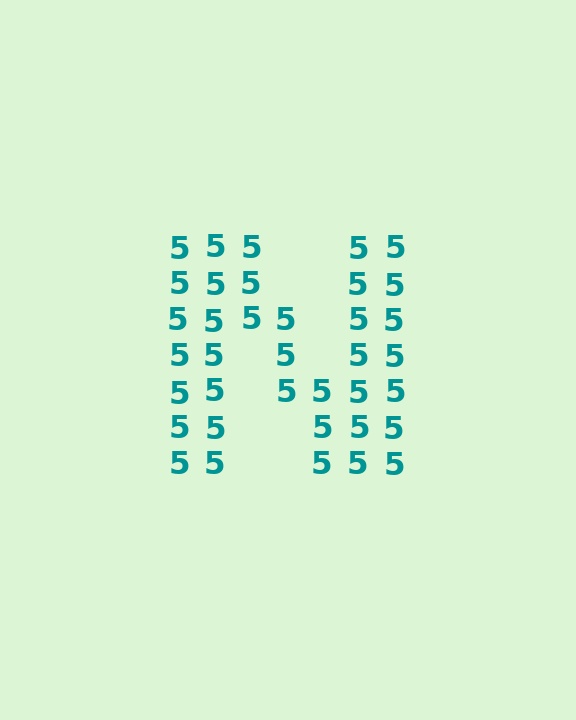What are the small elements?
The small elements are digit 5's.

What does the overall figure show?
The overall figure shows the letter N.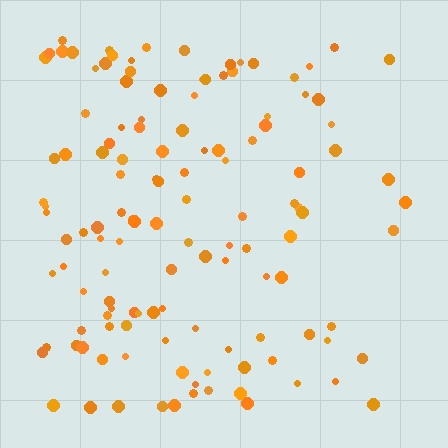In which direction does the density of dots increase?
From right to left, with the left side densest.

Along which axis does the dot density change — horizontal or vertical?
Horizontal.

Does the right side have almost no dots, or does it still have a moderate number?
Still a moderate number, just noticeably fewer than the left.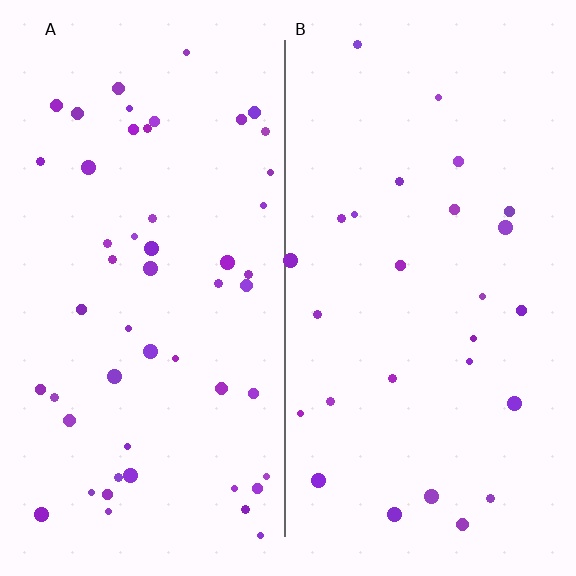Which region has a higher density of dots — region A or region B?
A (the left).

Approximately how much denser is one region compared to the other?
Approximately 2.0× — region A over region B.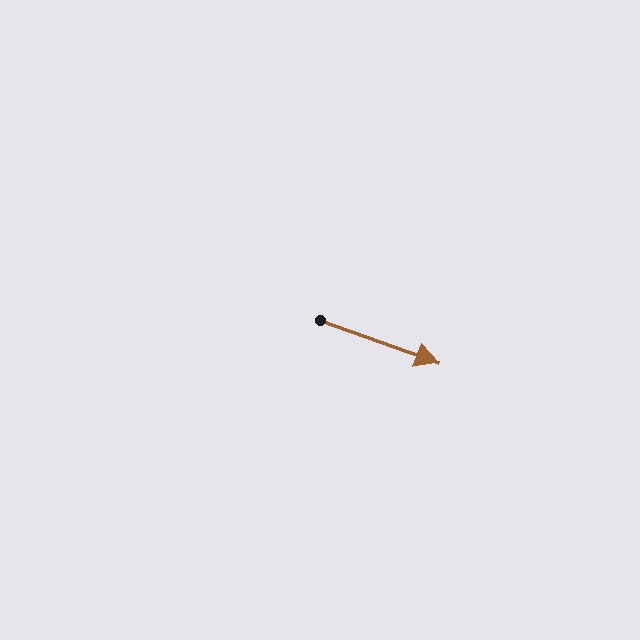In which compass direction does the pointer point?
East.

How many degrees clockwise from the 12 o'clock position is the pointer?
Approximately 110 degrees.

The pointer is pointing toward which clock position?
Roughly 4 o'clock.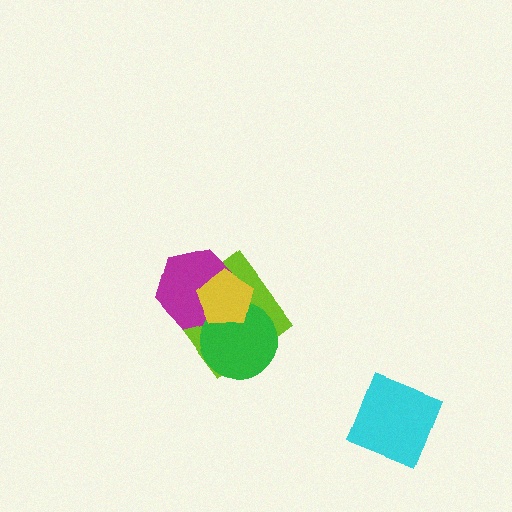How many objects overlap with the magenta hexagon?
3 objects overlap with the magenta hexagon.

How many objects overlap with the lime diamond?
3 objects overlap with the lime diamond.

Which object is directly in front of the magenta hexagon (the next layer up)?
The green circle is directly in front of the magenta hexagon.